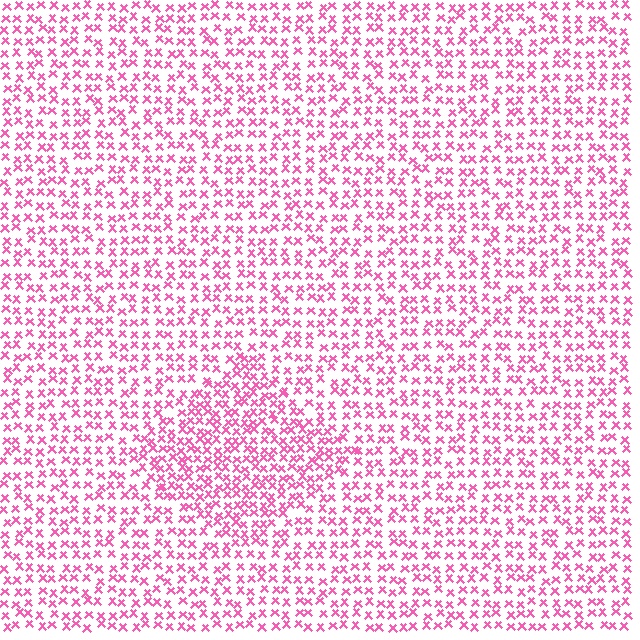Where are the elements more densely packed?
The elements are more densely packed inside the diamond boundary.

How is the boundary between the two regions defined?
The boundary is defined by a change in element density (approximately 1.6x ratio). All elements are the same color, size, and shape.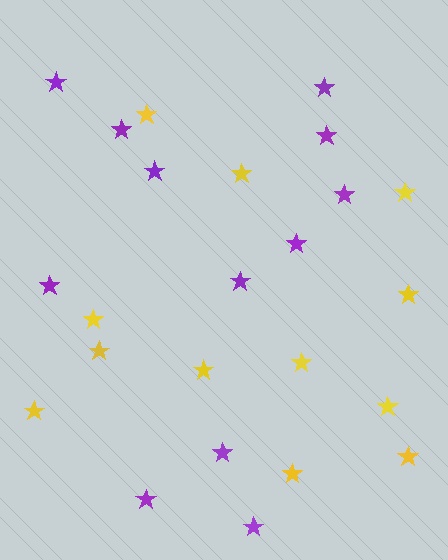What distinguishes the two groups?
There are 2 groups: one group of purple stars (12) and one group of yellow stars (12).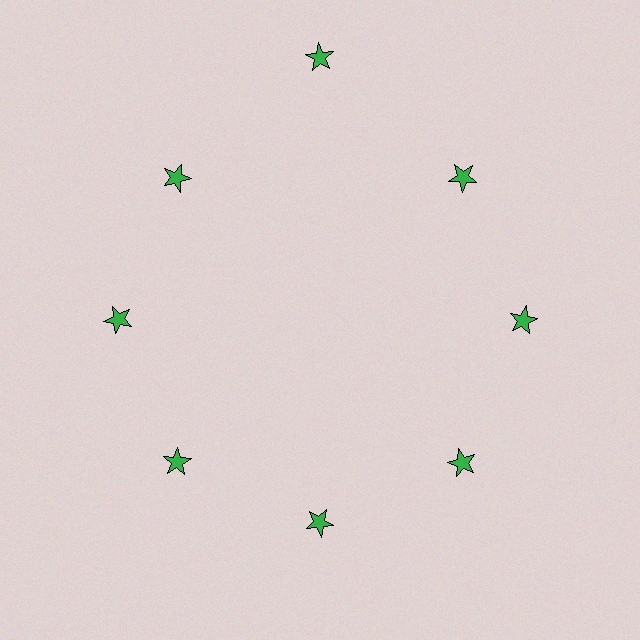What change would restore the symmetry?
The symmetry would be restored by moving it inward, back onto the ring so that all 8 stars sit at equal angles and equal distance from the center.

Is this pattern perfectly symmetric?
No. The 8 green stars are arranged in a ring, but one element near the 12 o'clock position is pushed outward from the center, breaking the 8-fold rotational symmetry.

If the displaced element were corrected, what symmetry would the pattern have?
It would have 8-fold rotational symmetry — the pattern would map onto itself every 45 degrees.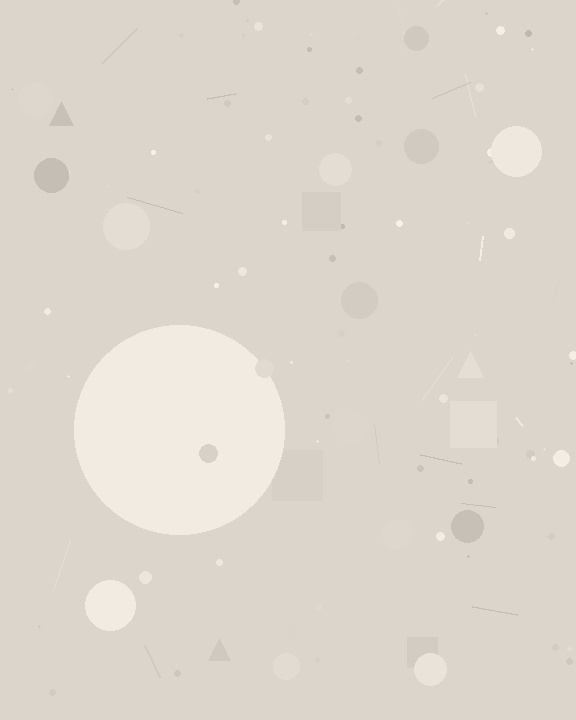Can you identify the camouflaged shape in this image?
The camouflaged shape is a circle.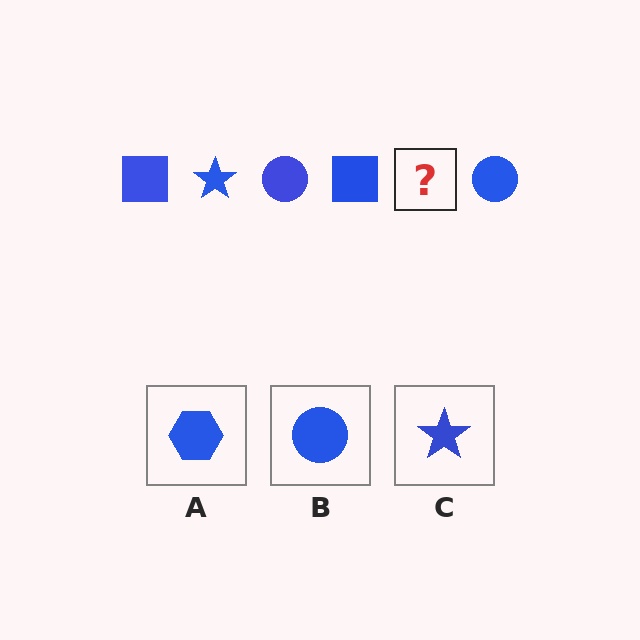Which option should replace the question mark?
Option C.